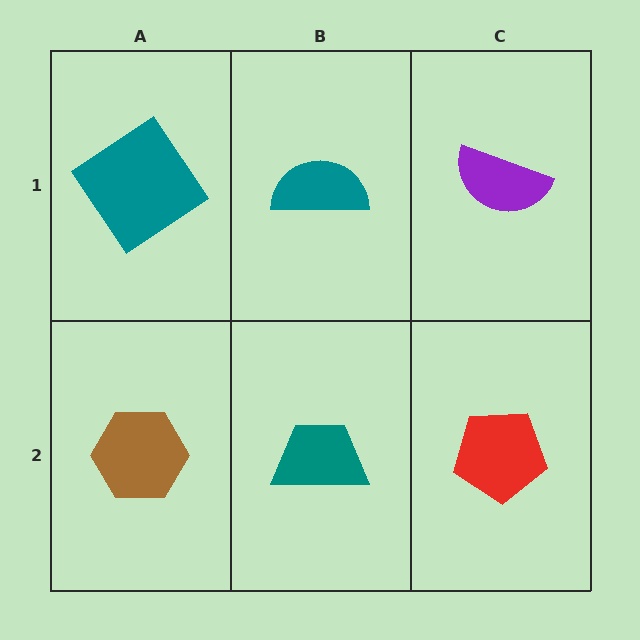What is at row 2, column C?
A red pentagon.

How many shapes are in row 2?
3 shapes.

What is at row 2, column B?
A teal trapezoid.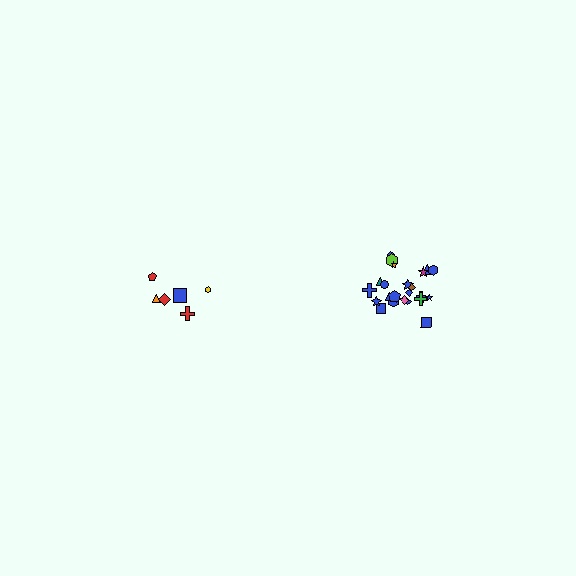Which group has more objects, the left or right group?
The right group.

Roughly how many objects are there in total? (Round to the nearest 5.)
Roughly 30 objects in total.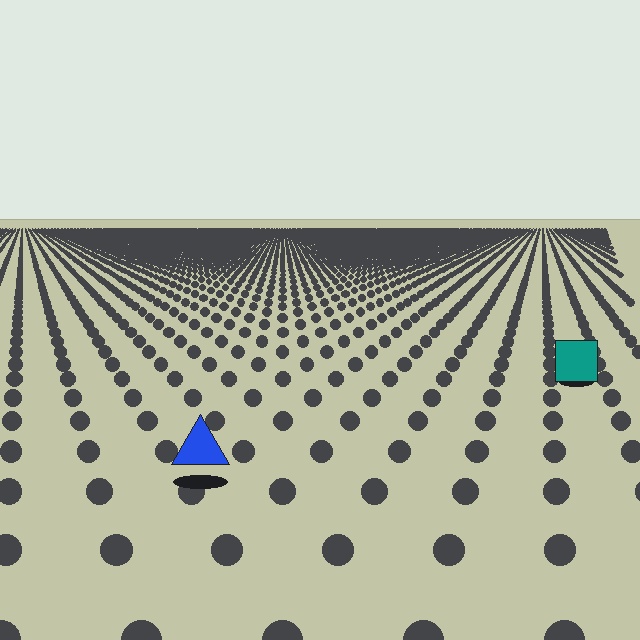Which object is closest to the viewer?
The blue triangle is closest. The texture marks near it are larger and more spread out.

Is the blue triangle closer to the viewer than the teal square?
Yes. The blue triangle is closer — you can tell from the texture gradient: the ground texture is coarser near it.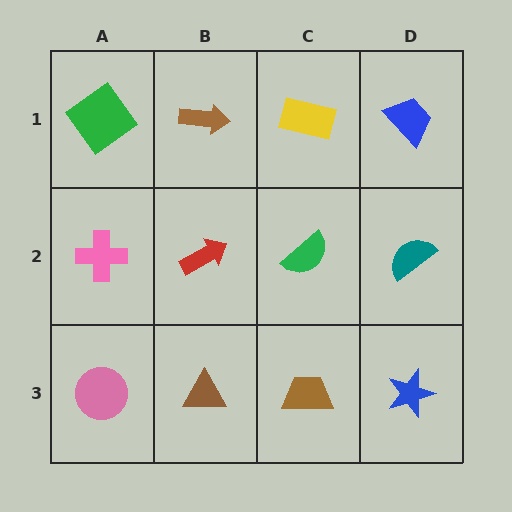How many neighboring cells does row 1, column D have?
2.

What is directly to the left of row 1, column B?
A green diamond.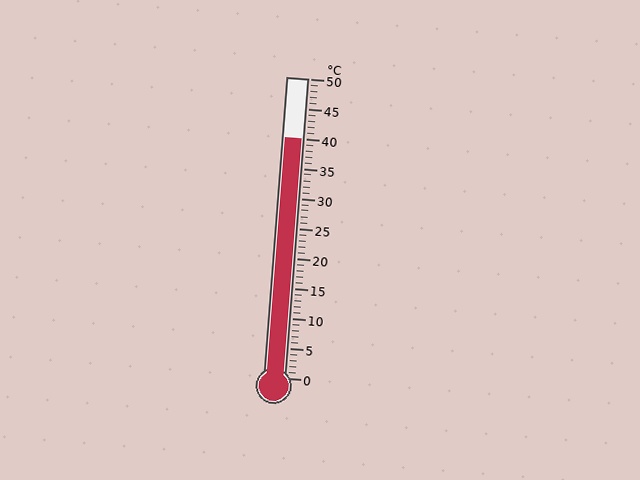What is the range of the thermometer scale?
The thermometer scale ranges from 0°C to 50°C.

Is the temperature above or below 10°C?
The temperature is above 10°C.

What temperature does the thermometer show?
The thermometer shows approximately 40°C.